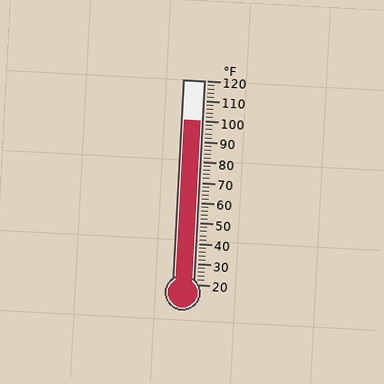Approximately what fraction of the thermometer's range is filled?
The thermometer is filled to approximately 80% of its range.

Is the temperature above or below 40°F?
The temperature is above 40°F.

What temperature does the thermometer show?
The thermometer shows approximately 100°F.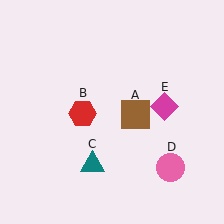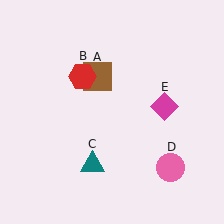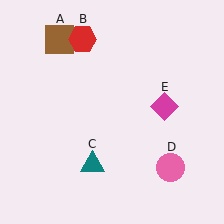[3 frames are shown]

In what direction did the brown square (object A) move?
The brown square (object A) moved up and to the left.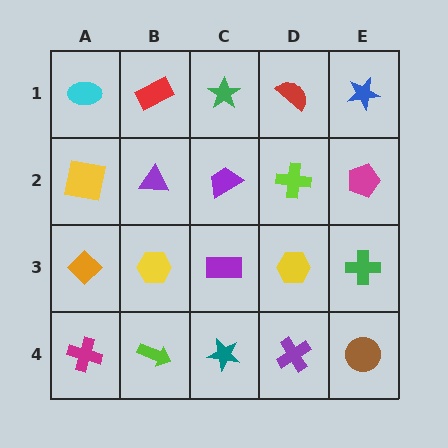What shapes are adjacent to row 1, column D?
A lime cross (row 2, column D), a green star (row 1, column C), a blue star (row 1, column E).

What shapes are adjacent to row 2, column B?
A red rectangle (row 1, column B), a yellow hexagon (row 3, column B), a yellow square (row 2, column A), a purple trapezoid (row 2, column C).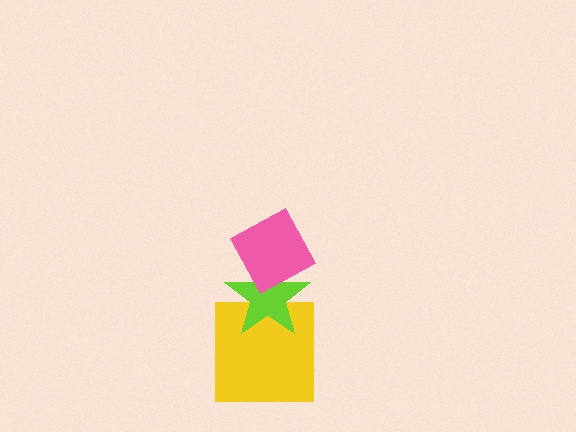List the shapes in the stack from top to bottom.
From top to bottom: the pink diamond, the lime star, the yellow square.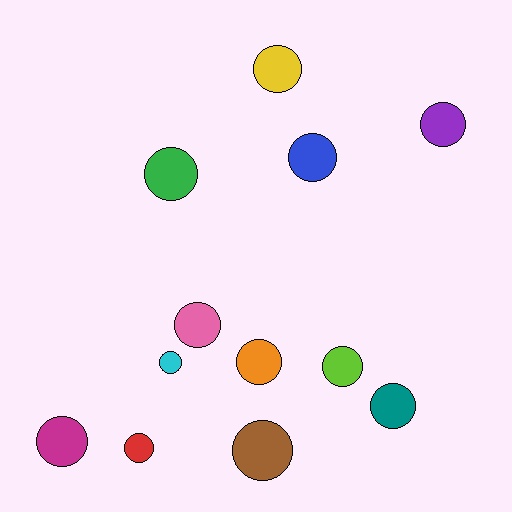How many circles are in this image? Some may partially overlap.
There are 12 circles.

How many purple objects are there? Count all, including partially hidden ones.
There is 1 purple object.